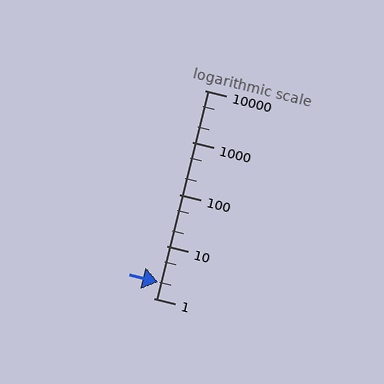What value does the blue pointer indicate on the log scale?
The pointer indicates approximately 2.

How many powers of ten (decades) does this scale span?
The scale spans 4 decades, from 1 to 10000.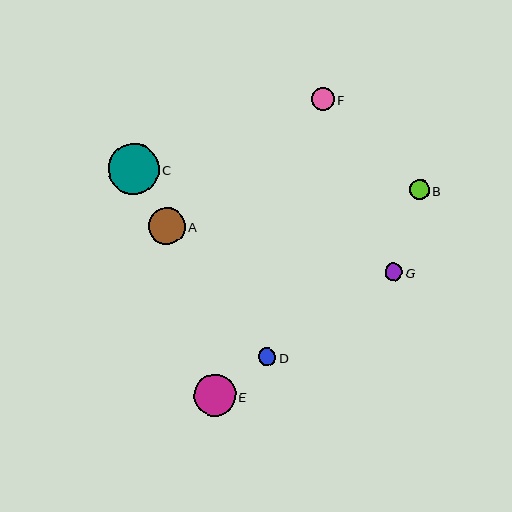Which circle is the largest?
Circle C is the largest with a size of approximately 51 pixels.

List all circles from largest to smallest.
From largest to smallest: C, E, A, F, B, D, G.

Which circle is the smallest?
Circle G is the smallest with a size of approximately 17 pixels.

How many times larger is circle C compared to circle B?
Circle C is approximately 2.6 times the size of circle B.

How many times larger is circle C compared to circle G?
Circle C is approximately 2.9 times the size of circle G.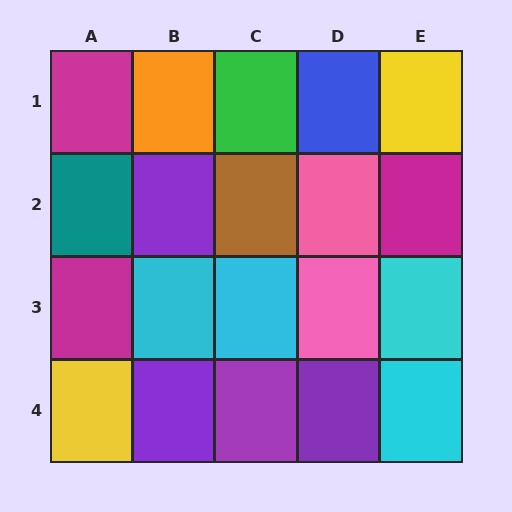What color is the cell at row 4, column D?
Purple.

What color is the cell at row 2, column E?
Magenta.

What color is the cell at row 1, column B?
Orange.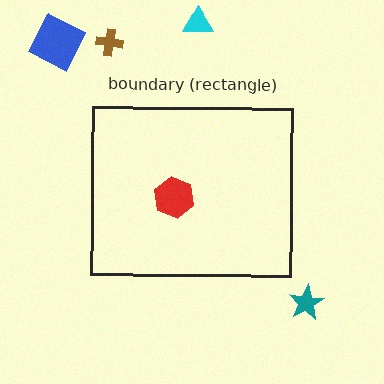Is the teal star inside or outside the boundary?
Outside.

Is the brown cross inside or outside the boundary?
Outside.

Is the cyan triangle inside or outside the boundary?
Outside.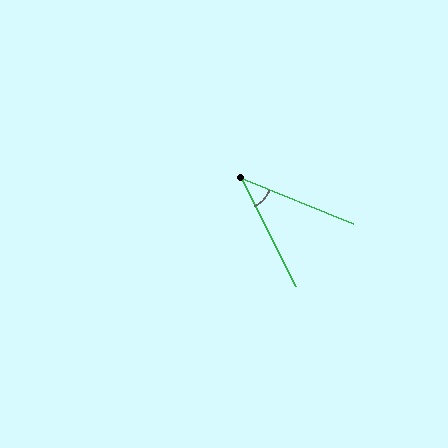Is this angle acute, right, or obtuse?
It is acute.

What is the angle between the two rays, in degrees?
Approximately 41 degrees.